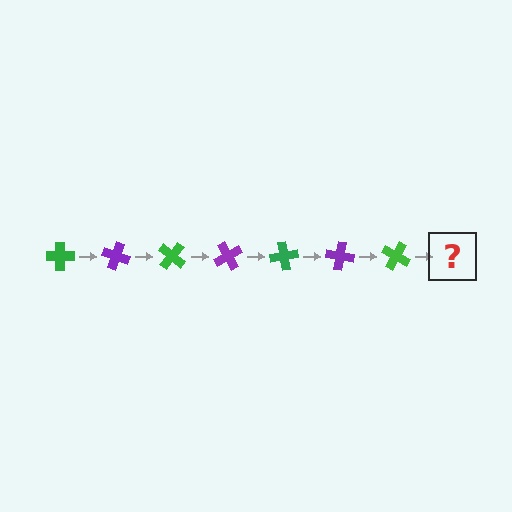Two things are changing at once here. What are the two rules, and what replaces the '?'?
The two rules are that it rotates 20 degrees each step and the color cycles through green and purple. The '?' should be a purple cross, rotated 140 degrees from the start.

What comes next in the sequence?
The next element should be a purple cross, rotated 140 degrees from the start.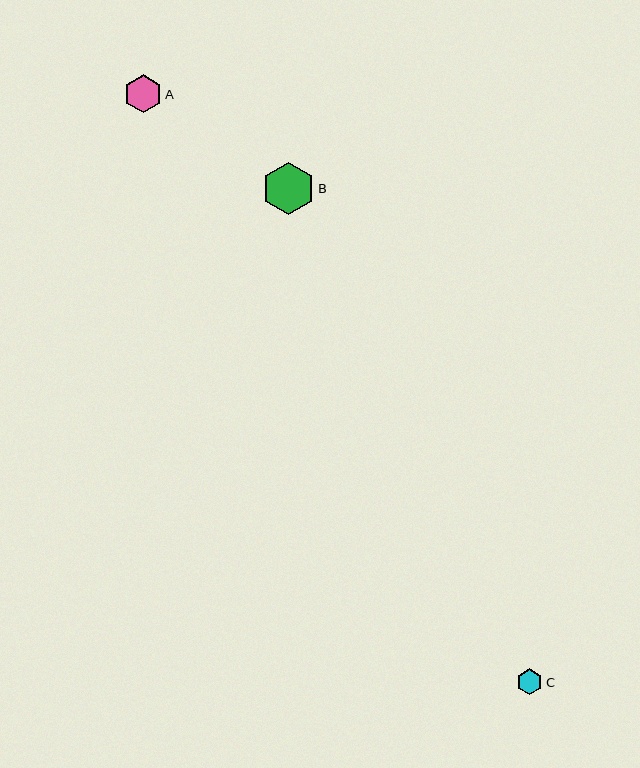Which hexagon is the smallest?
Hexagon C is the smallest with a size of approximately 26 pixels.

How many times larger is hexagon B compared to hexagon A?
Hexagon B is approximately 1.4 times the size of hexagon A.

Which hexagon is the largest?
Hexagon B is the largest with a size of approximately 53 pixels.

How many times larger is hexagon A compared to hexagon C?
Hexagon A is approximately 1.4 times the size of hexagon C.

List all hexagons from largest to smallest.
From largest to smallest: B, A, C.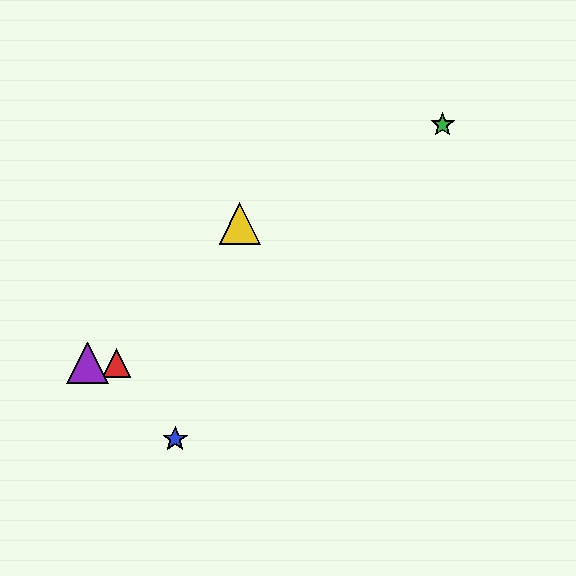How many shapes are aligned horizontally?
2 shapes (the red triangle, the purple triangle) are aligned horizontally.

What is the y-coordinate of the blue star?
The blue star is at y≈439.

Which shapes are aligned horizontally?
The red triangle, the purple triangle are aligned horizontally.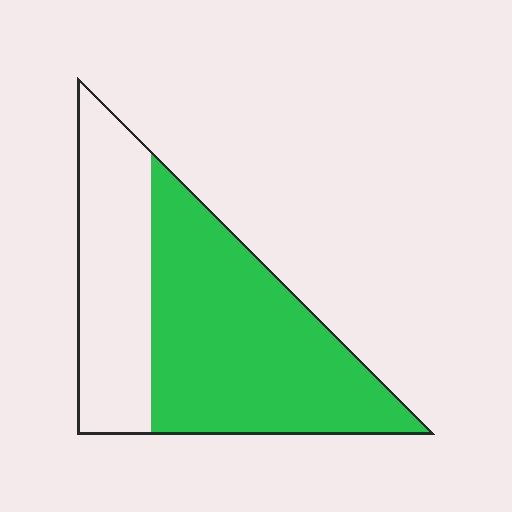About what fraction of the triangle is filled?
About five eighths (5/8).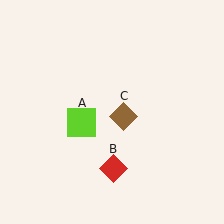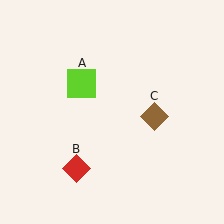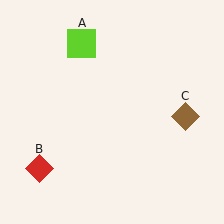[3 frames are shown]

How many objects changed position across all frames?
3 objects changed position: lime square (object A), red diamond (object B), brown diamond (object C).